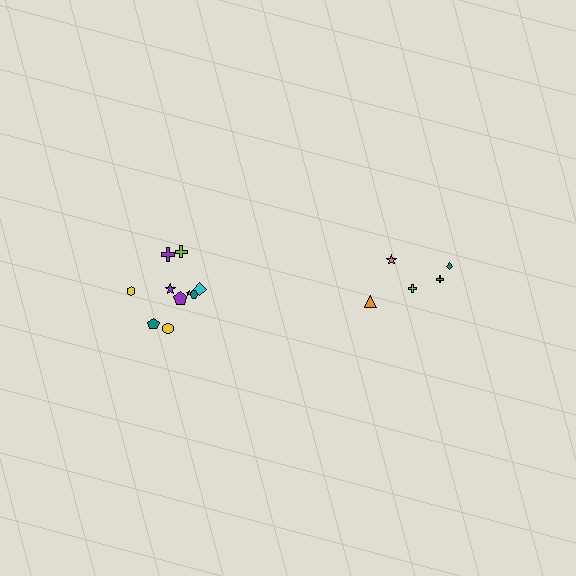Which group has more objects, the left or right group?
The left group.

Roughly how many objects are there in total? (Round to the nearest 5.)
Roughly 15 objects in total.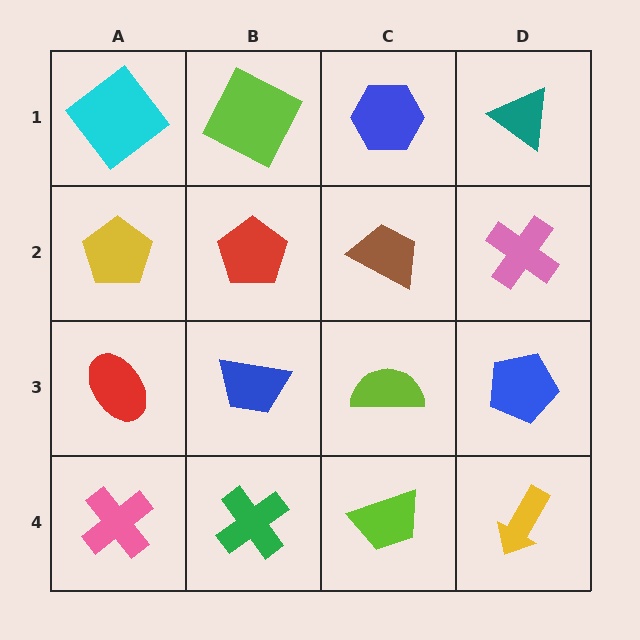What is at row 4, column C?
A lime trapezoid.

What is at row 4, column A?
A pink cross.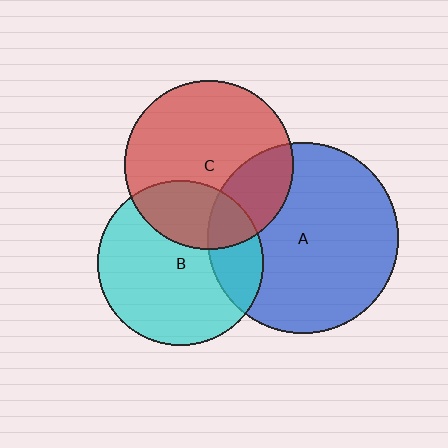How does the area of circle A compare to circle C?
Approximately 1.3 times.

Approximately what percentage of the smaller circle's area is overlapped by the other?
Approximately 25%.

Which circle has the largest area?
Circle A (blue).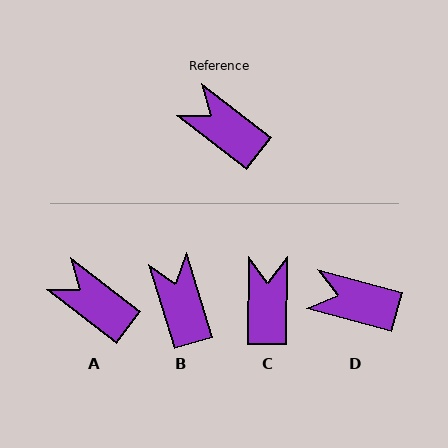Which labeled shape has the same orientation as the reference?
A.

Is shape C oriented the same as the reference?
No, it is off by about 53 degrees.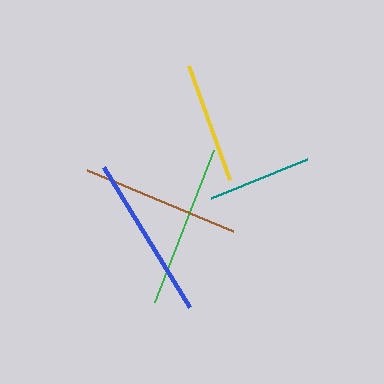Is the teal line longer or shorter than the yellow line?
The yellow line is longer than the teal line.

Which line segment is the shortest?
The teal line is the shortest at approximately 104 pixels.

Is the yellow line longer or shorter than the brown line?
The brown line is longer than the yellow line.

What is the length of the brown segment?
The brown segment is approximately 158 pixels long.